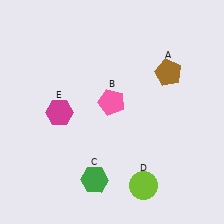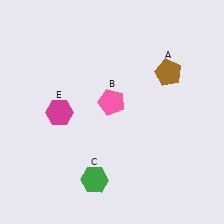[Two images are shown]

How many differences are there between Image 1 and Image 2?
There is 1 difference between the two images.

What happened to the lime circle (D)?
The lime circle (D) was removed in Image 2. It was in the bottom-right area of Image 1.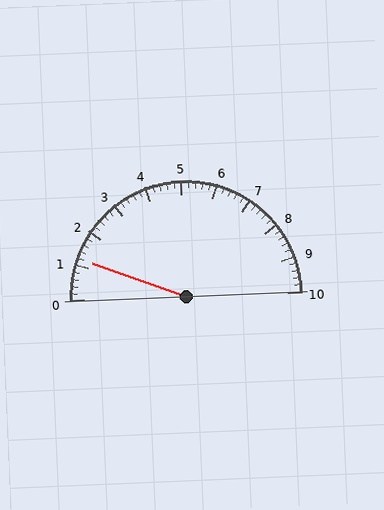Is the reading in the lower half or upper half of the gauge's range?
The reading is in the lower half of the range (0 to 10).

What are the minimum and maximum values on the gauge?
The gauge ranges from 0 to 10.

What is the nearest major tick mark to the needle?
The nearest major tick mark is 1.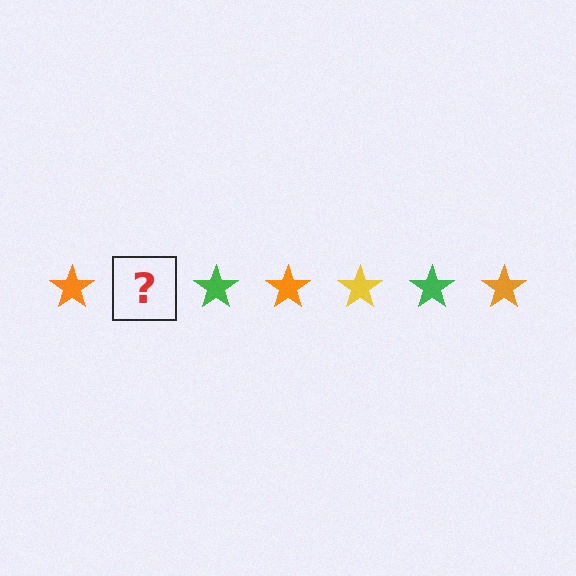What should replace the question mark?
The question mark should be replaced with a yellow star.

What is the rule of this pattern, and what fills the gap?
The rule is that the pattern cycles through orange, yellow, green stars. The gap should be filled with a yellow star.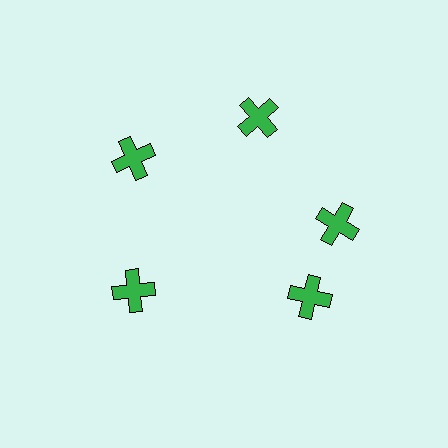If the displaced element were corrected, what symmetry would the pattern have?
It would have 5-fold rotational symmetry — the pattern would map onto itself every 72 degrees.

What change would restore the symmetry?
The symmetry would be restored by rotating it back into even spacing with its neighbors so that all 5 crosses sit at equal angles and equal distance from the center.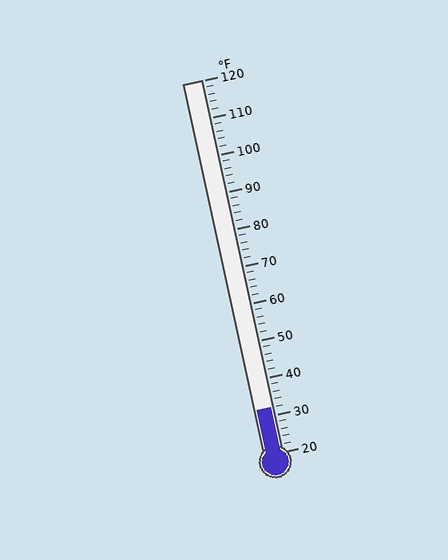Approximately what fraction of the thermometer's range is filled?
The thermometer is filled to approximately 10% of its range.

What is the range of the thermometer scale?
The thermometer scale ranges from 20°F to 120°F.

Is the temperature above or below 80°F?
The temperature is below 80°F.